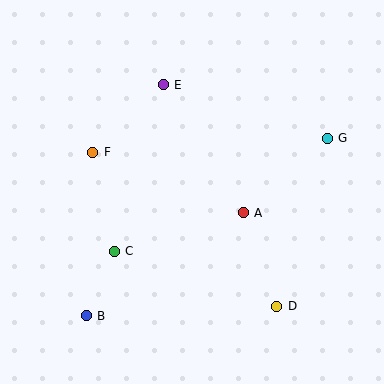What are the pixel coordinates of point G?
Point G is at (327, 138).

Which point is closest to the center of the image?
Point A at (243, 213) is closest to the center.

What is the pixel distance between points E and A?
The distance between E and A is 151 pixels.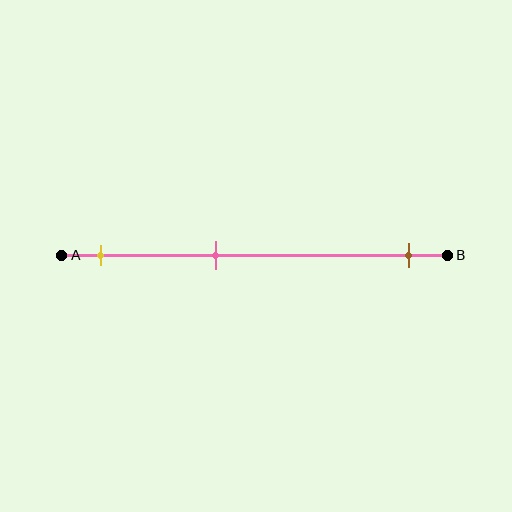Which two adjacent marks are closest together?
The yellow and pink marks are the closest adjacent pair.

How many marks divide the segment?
There are 3 marks dividing the segment.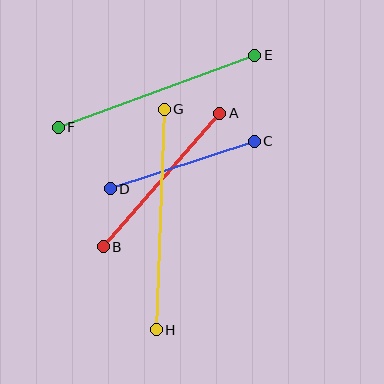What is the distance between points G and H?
The distance is approximately 221 pixels.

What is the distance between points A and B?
The distance is approximately 177 pixels.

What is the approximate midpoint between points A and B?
The midpoint is at approximately (162, 180) pixels.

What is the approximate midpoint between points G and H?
The midpoint is at approximately (160, 219) pixels.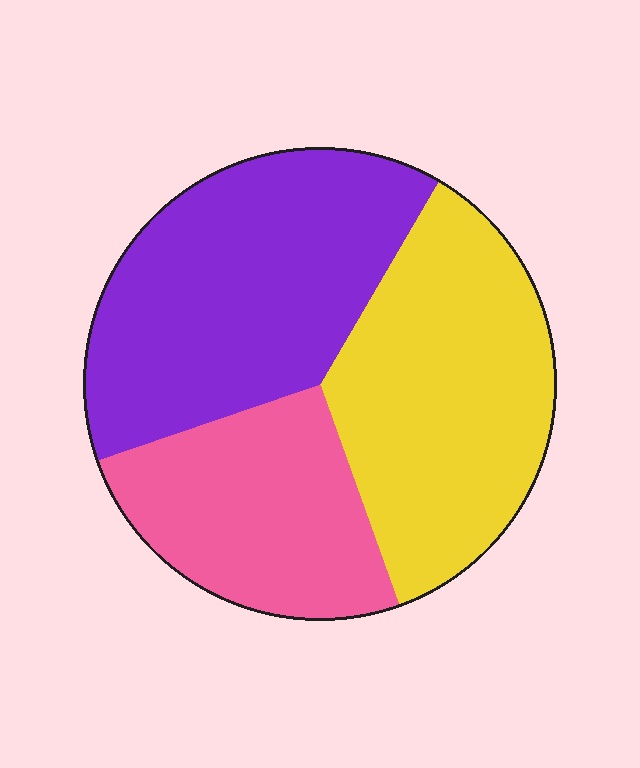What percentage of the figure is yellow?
Yellow takes up between a third and a half of the figure.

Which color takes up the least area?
Pink, at roughly 25%.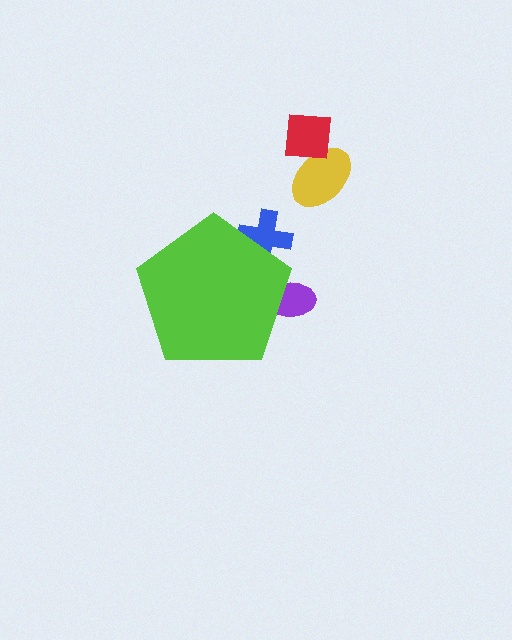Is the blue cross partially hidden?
Yes, the blue cross is partially hidden behind the lime pentagon.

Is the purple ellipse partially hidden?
Yes, the purple ellipse is partially hidden behind the lime pentagon.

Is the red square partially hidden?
No, the red square is fully visible.